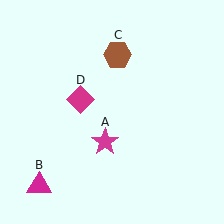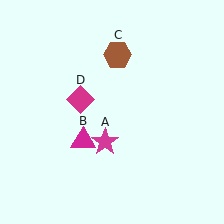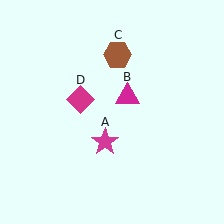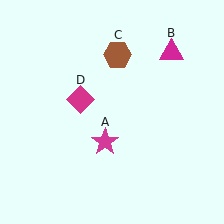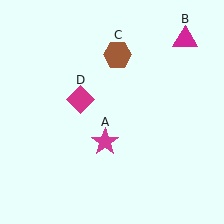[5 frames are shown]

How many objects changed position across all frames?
1 object changed position: magenta triangle (object B).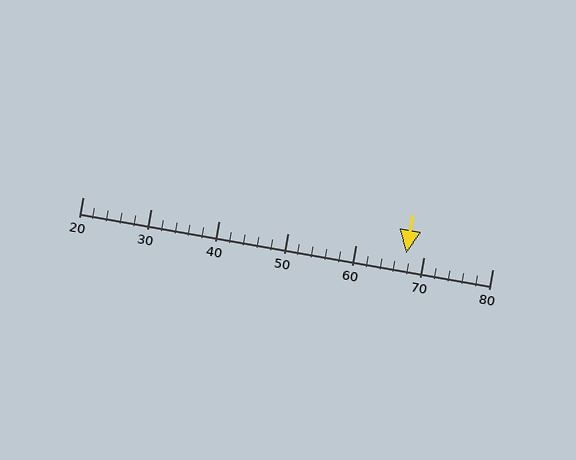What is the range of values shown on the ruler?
The ruler shows values from 20 to 80.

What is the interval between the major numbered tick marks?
The major tick marks are spaced 10 units apart.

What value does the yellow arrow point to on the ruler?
The yellow arrow points to approximately 67.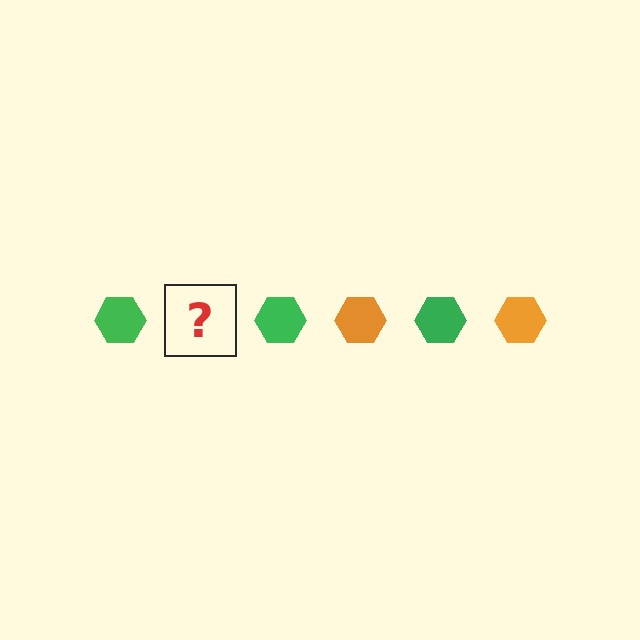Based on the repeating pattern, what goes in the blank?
The blank should be an orange hexagon.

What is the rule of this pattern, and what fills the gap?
The rule is that the pattern cycles through green, orange hexagons. The gap should be filled with an orange hexagon.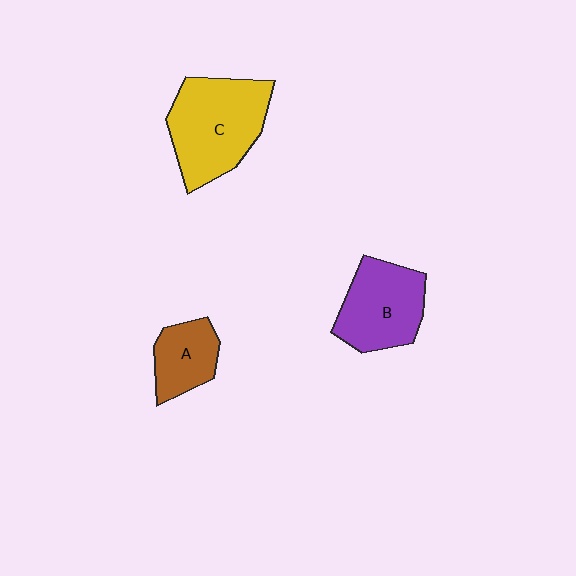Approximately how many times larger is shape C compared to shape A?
Approximately 2.0 times.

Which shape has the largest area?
Shape C (yellow).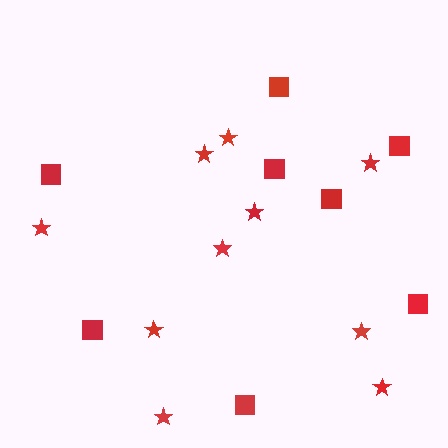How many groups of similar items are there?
There are 2 groups: one group of stars (10) and one group of squares (8).